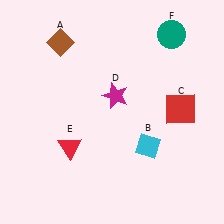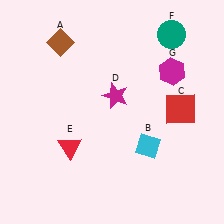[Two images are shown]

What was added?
A magenta hexagon (G) was added in Image 2.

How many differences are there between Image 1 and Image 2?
There is 1 difference between the two images.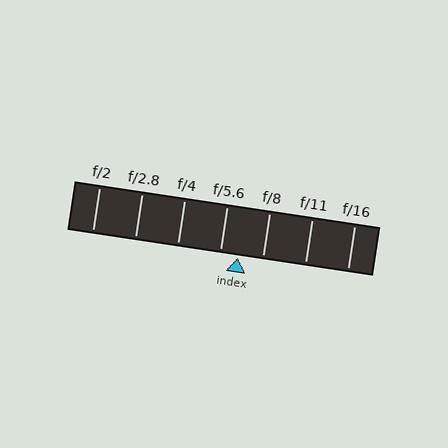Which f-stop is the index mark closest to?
The index mark is closest to f/5.6.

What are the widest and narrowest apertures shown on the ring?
The widest aperture shown is f/2 and the narrowest is f/16.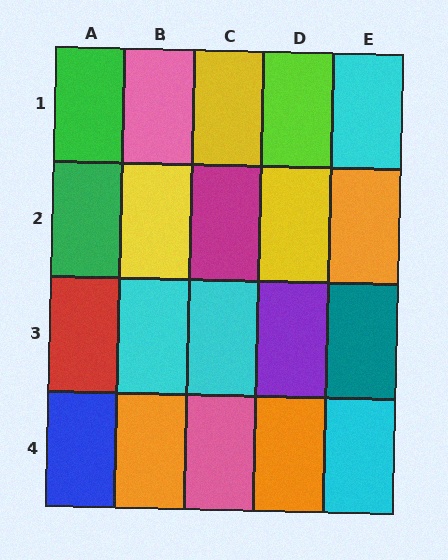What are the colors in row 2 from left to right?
Green, yellow, magenta, yellow, orange.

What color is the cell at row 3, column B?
Cyan.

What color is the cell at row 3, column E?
Teal.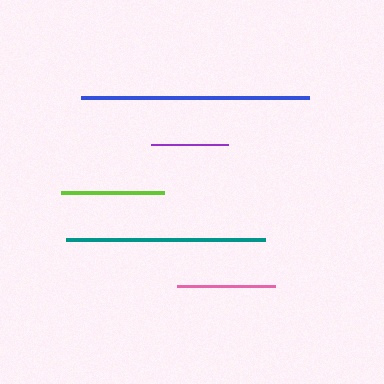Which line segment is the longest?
The blue line is the longest at approximately 228 pixels.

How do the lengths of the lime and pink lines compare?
The lime and pink lines are approximately the same length.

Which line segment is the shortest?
The purple line is the shortest at approximately 77 pixels.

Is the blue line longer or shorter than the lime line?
The blue line is longer than the lime line.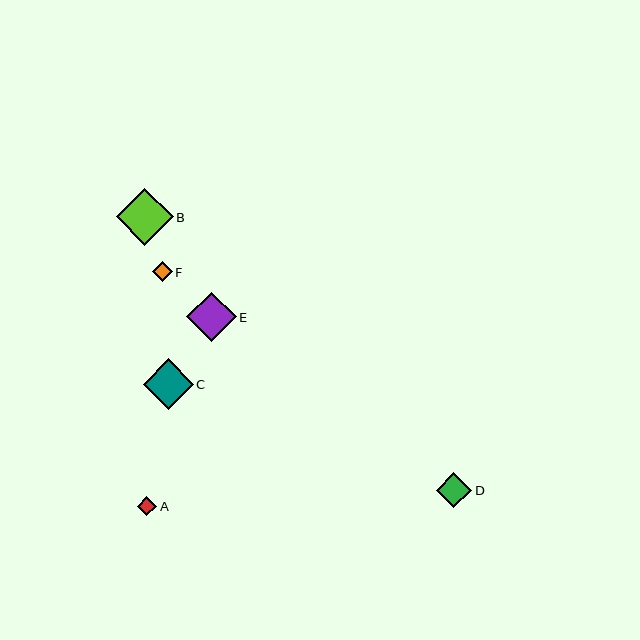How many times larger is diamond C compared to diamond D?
Diamond C is approximately 1.4 times the size of diamond D.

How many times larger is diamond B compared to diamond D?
Diamond B is approximately 1.6 times the size of diamond D.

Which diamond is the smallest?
Diamond A is the smallest with a size of approximately 19 pixels.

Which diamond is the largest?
Diamond B is the largest with a size of approximately 57 pixels.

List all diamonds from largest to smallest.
From largest to smallest: B, C, E, D, F, A.